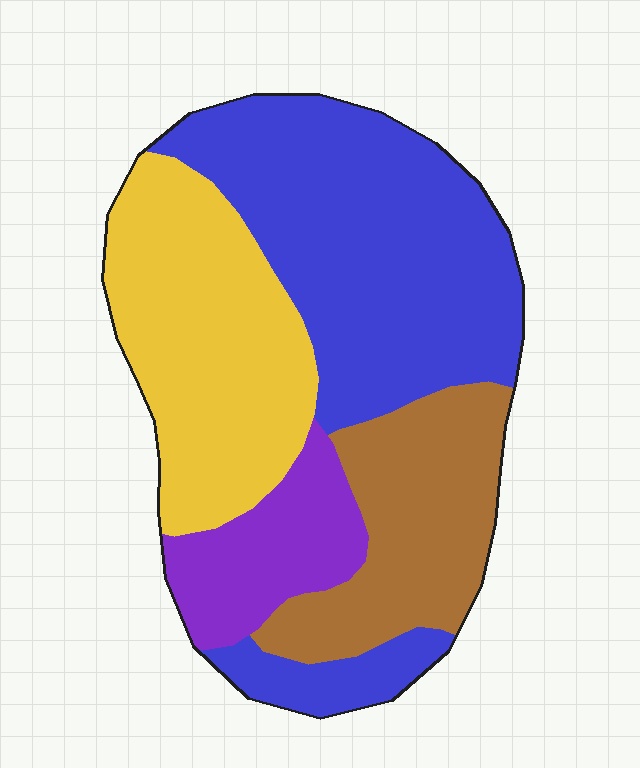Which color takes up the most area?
Blue, at roughly 40%.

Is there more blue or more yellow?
Blue.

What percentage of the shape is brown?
Brown covers around 20% of the shape.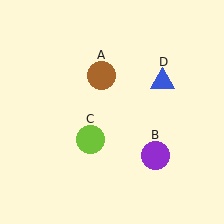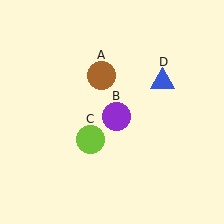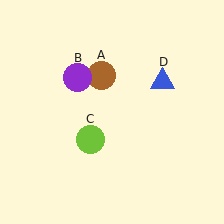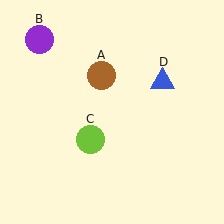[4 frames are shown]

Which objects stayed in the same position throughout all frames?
Brown circle (object A) and lime circle (object C) and blue triangle (object D) remained stationary.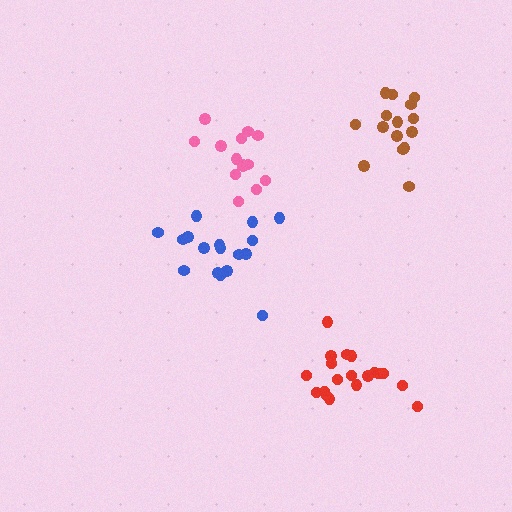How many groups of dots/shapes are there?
There are 4 groups.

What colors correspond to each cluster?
The clusters are colored: brown, blue, red, pink.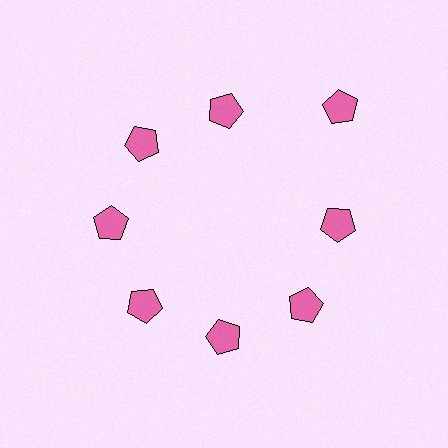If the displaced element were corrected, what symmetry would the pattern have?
It would have 8-fold rotational symmetry — the pattern would map onto itself every 45 degrees.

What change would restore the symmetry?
The symmetry would be restored by moving it inward, back onto the ring so that all 8 pentagons sit at equal angles and equal distance from the center.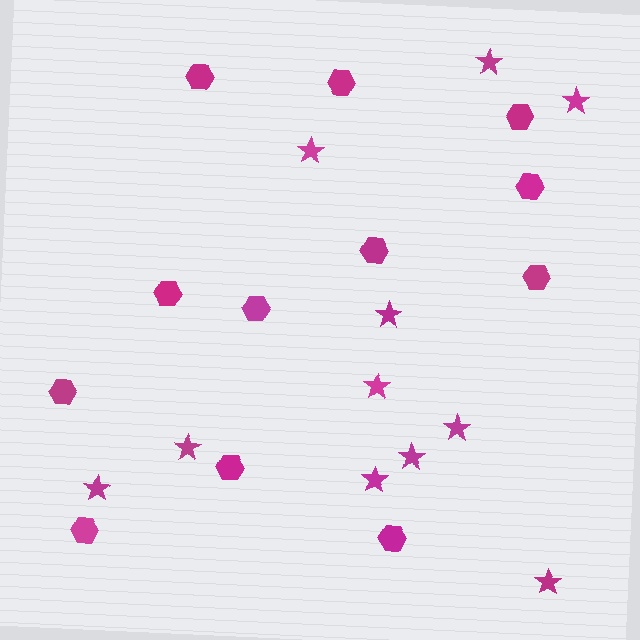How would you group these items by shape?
There are 2 groups: one group of stars (11) and one group of hexagons (12).